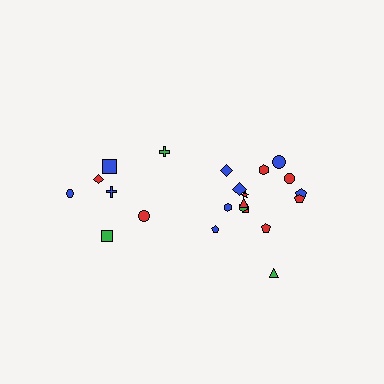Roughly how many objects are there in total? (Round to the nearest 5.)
Roughly 20 objects in total.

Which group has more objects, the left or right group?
The right group.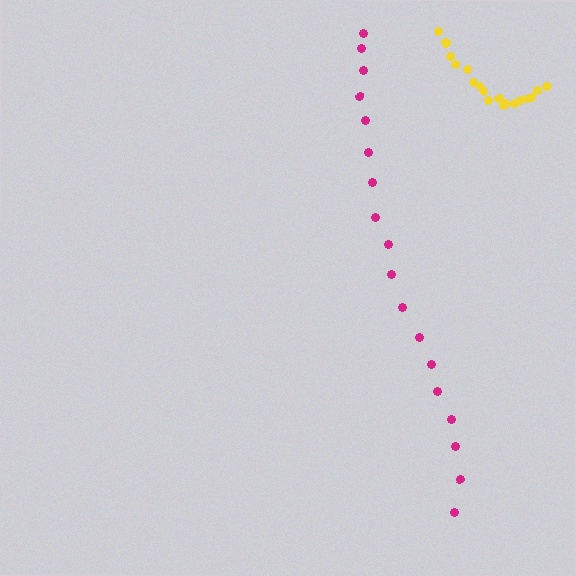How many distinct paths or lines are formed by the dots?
There are 2 distinct paths.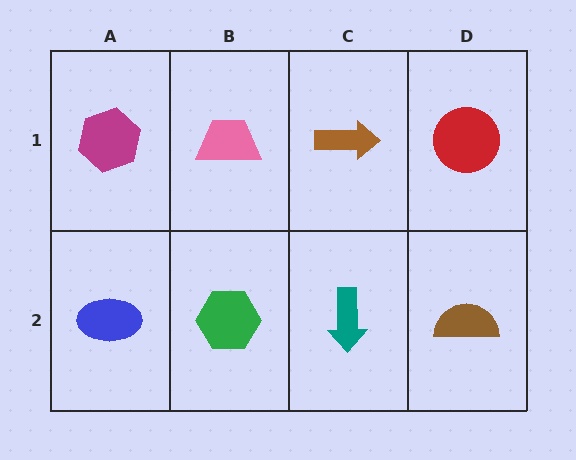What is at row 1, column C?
A brown arrow.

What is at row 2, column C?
A teal arrow.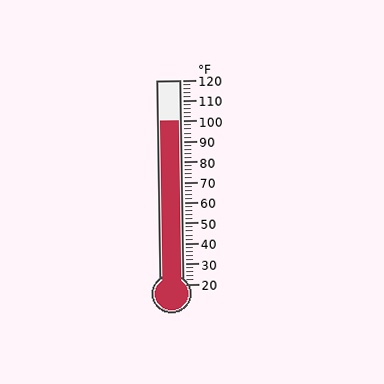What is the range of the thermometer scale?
The thermometer scale ranges from 20°F to 120°F.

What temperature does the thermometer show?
The thermometer shows approximately 100°F.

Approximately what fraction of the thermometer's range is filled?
The thermometer is filled to approximately 80% of its range.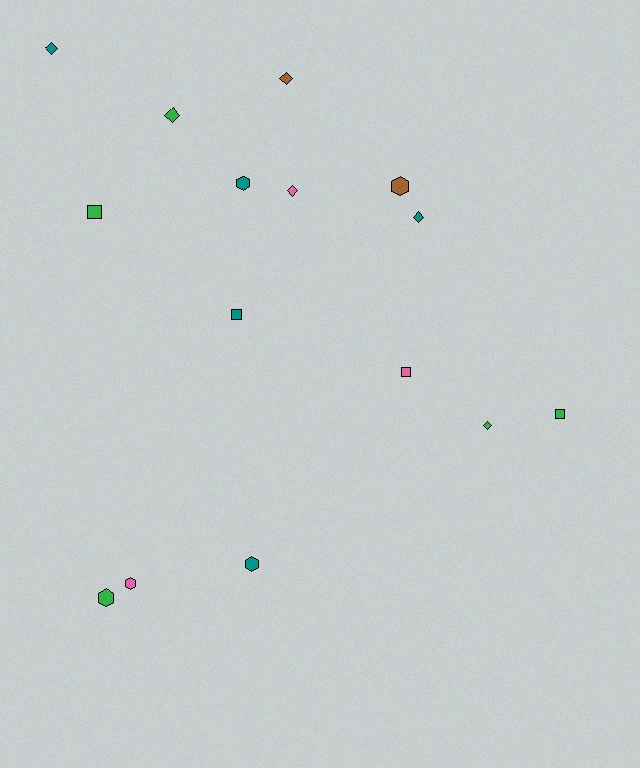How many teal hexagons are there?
There are 2 teal hexagons.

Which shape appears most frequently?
Diamond, with 6 objects.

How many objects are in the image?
There are 15 objects.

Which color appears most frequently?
Green, with 5 objects.